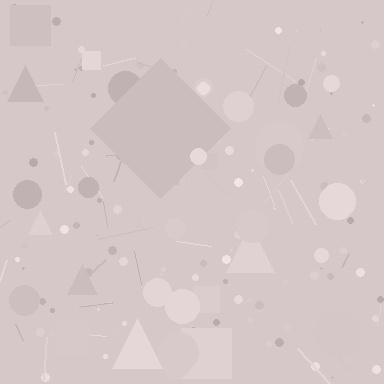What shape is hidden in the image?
A diamond is hidden in the image.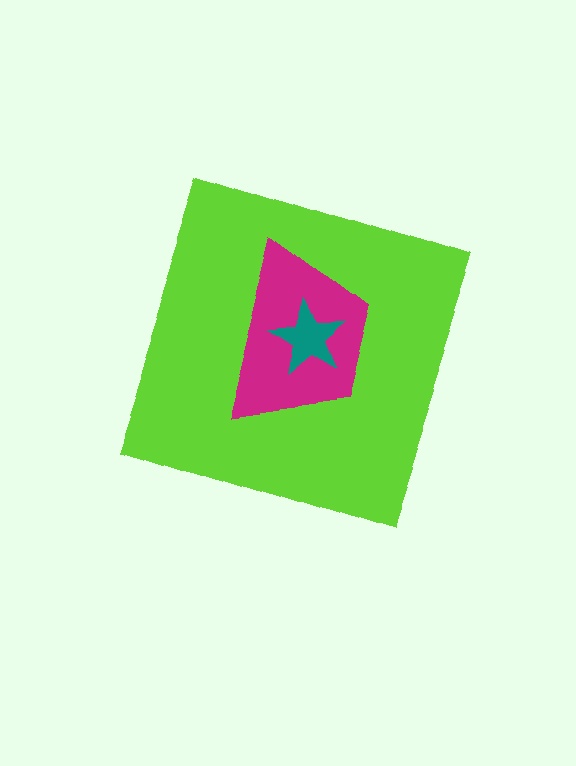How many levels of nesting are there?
3.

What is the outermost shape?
The lime diamond.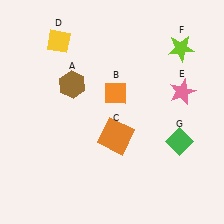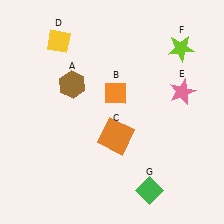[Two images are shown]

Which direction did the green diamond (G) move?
The green diamond (G) moved down.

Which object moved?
The green diamond (G) moved down.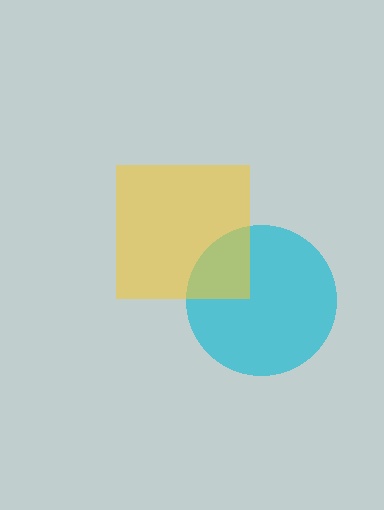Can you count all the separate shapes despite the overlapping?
Yes, there are 2 separate shapes.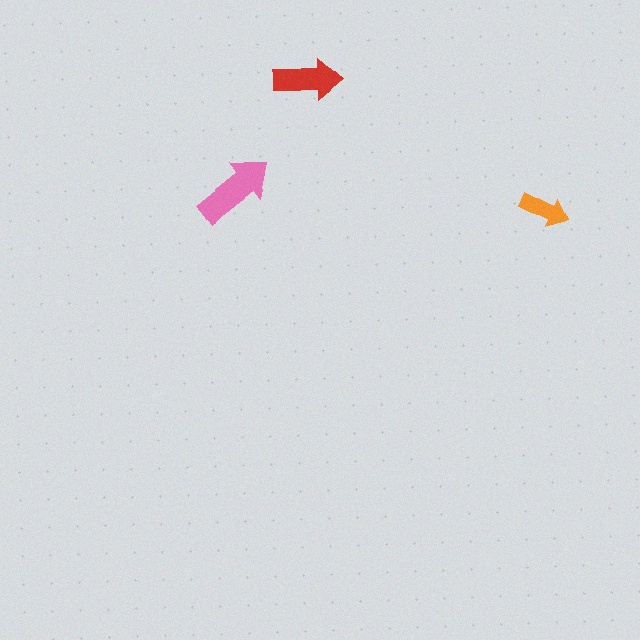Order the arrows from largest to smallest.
the pink one, the red one, the orange one.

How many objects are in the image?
There are 3 objects in the image.